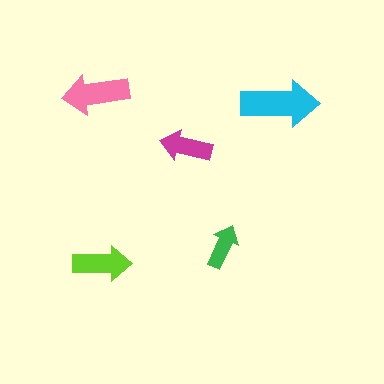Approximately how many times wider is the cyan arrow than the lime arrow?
About 1.5 times wider.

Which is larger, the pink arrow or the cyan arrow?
The cyan one.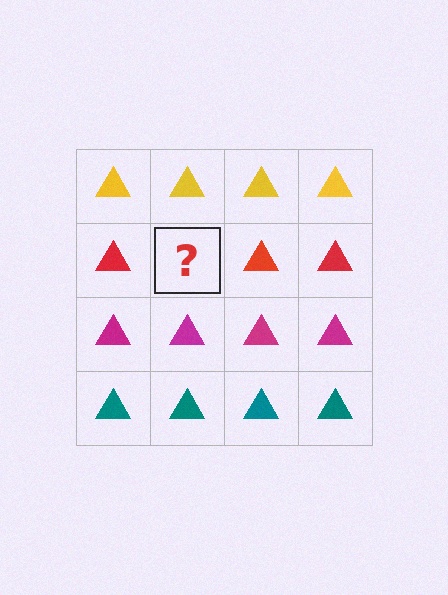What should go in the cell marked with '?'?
The missing cell should contain a red triangle.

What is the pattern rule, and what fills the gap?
The rule is that each row has a consistent color. The gap should be filled with a red triangle.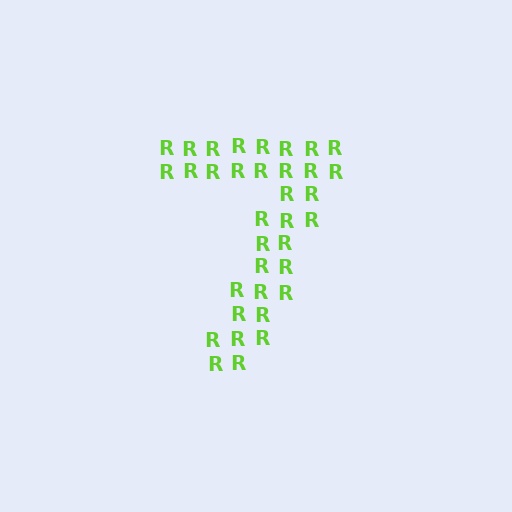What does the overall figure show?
The overall figure shows the digit 7.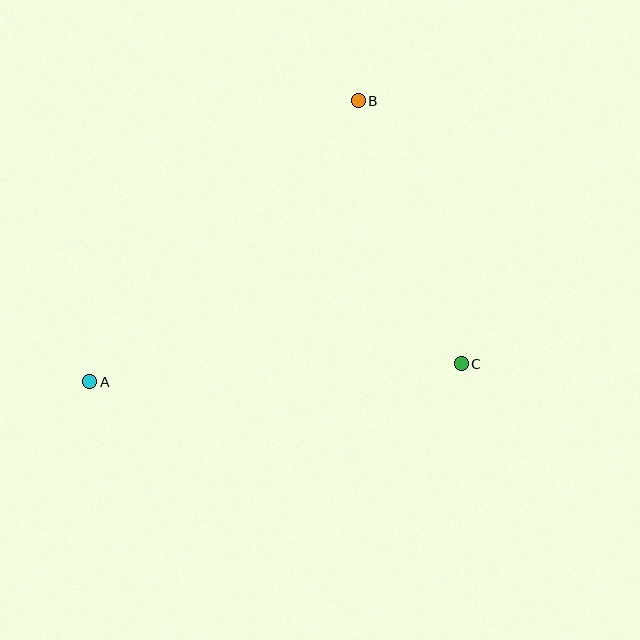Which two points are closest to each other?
Points B and C are closest to each other.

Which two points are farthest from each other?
Points A and B are farthest from each other.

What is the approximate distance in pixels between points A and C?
The distance between A and C is approximately 372 pixels.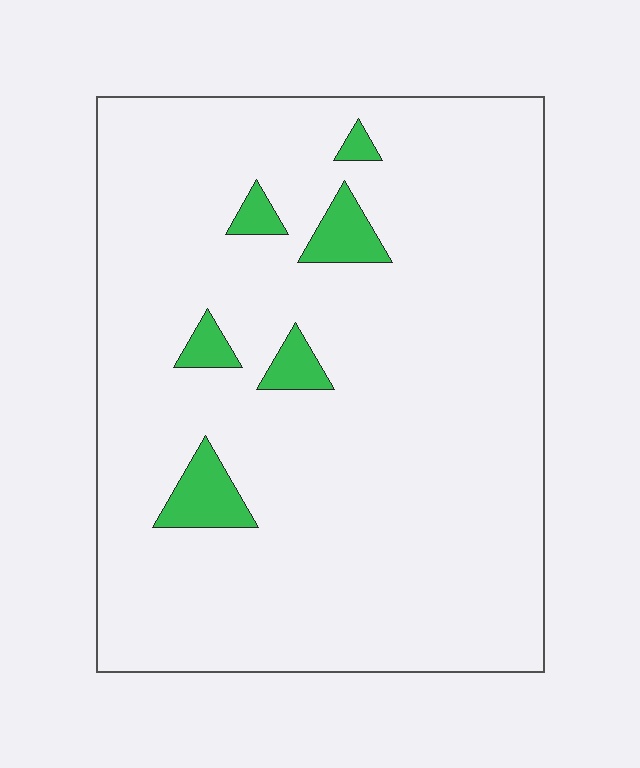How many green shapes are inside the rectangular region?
6.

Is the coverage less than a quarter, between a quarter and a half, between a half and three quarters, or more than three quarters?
Less than a quarter.